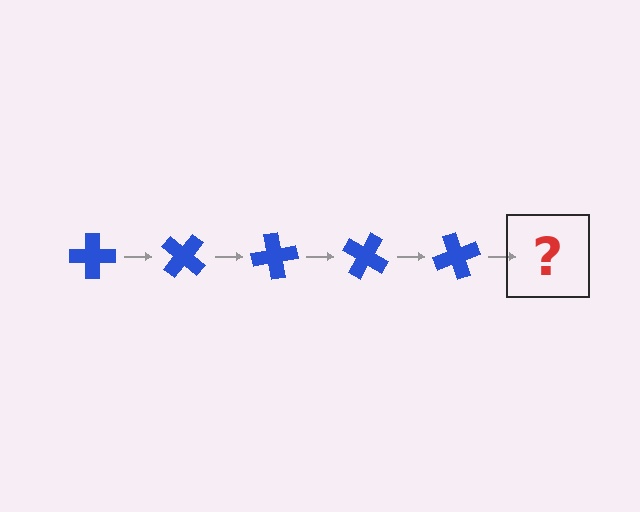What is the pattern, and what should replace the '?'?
The pattern is that the cross rotates 40 degrees each step. The '?' should be a blue cross rotated 200 degrees.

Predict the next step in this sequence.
The next step is a blue cross rotated 200 degrees.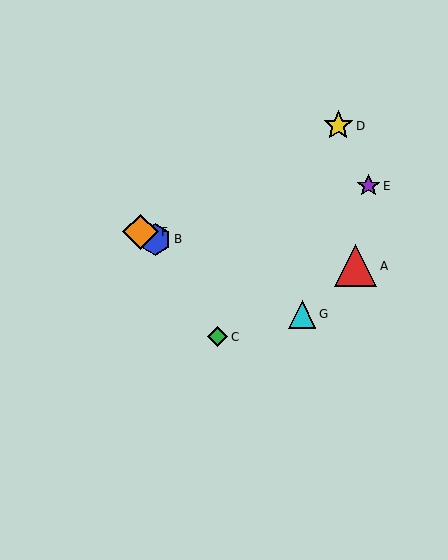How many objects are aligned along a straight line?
3 objects (B, F, G) are aligned along a straight line.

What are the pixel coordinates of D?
Object D is at (338, 126).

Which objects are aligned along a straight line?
Objects B, F, G are aligned along a straight line.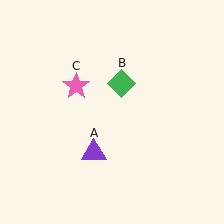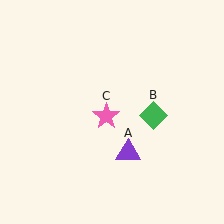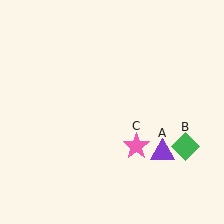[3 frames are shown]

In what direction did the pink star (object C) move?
The pink star (object C) moved down and to the right.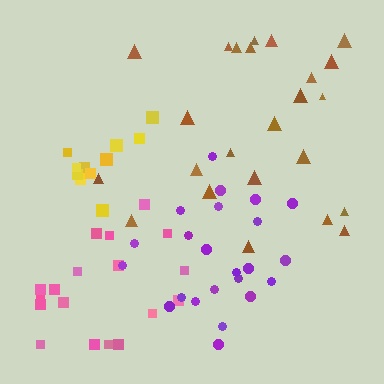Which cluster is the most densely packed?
Yellow.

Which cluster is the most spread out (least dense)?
Pink.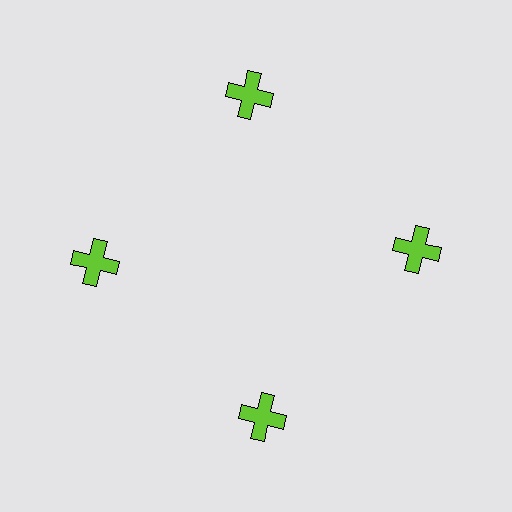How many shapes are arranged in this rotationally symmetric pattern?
There are 4 shapes, arranged in 4 groups of 1.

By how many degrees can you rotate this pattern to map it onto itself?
The pattern maps onto itself every 90 degrees of rotation.